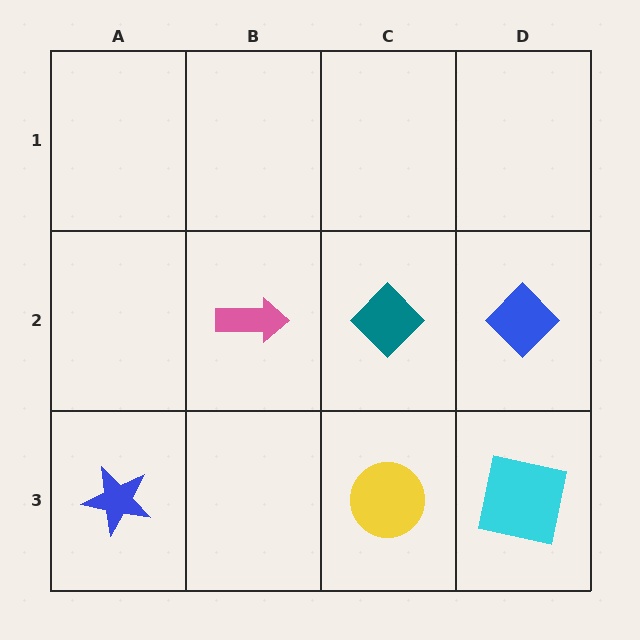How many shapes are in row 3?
3 shapes.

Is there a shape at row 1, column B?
No, that cell is empty.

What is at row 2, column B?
A pink arrow.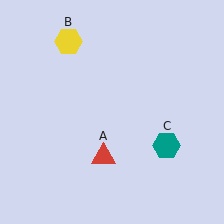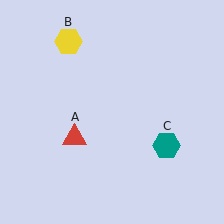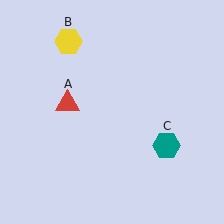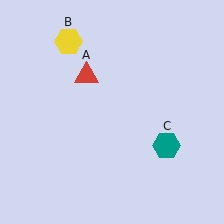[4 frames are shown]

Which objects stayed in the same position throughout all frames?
Yellow hexagon (object B) and teal hexagon (object C) remained stationary.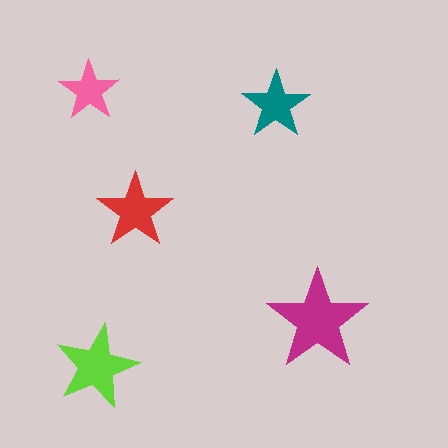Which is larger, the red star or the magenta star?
The magenta one.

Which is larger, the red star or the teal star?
The red one.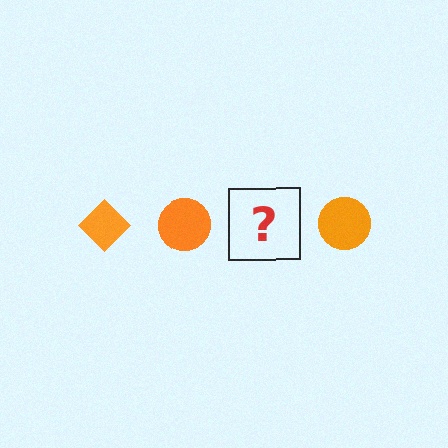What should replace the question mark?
The question mark should be replaced with an orange diamond.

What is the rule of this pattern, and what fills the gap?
The rule is that the pattern cycles through diamond, circle shapes in orange. The gap should be filled with an orange diamond.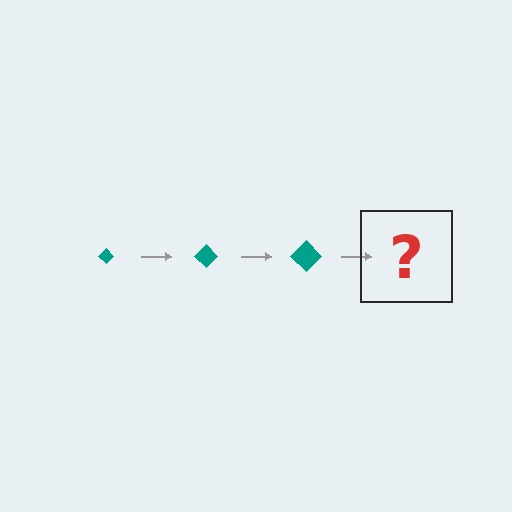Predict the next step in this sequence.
The next step is a teal diamond, larger than the previous one.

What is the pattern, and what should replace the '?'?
The pattern is that the diamond gets progressively larger each step. The '?' should be a teal diamond, larger than the previous one.